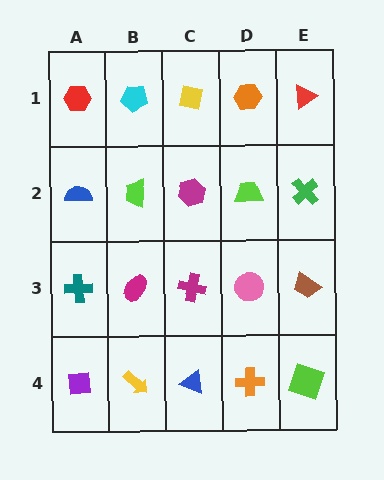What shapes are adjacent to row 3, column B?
A lime trapezoid (row 2, column B), a yellow arrow (row 4, column B), a teal cross (row 3, column A), a magenta cross (row 3, column C).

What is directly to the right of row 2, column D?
A green cross.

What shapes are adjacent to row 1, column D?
A lime trapezoid (row 2, column D), a yellow square (row 1, column C), a red triangle (row 1, column E).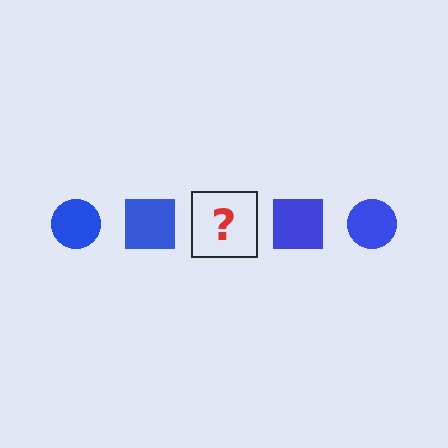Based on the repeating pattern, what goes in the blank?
The blank should be a blue circle.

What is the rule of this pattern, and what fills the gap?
The rule is that the pattern cycles through circle, square shapes in blue. The gap should be filled with a blue circle.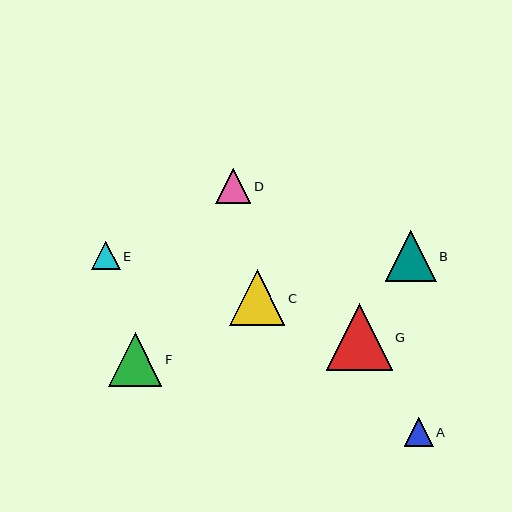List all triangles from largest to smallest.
From largest to smallest: G, C, F, B, D, E, A.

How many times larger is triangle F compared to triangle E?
Triangle F is approximately 1.8 times the size of triangle E.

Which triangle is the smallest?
Triangle A is the smallest with a size of approximately 28 pixels.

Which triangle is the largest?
Triangle G is the largest with a size of approximately 66 pixels.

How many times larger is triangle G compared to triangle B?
Triangle G is approximately 1.3 times the size of triangle B.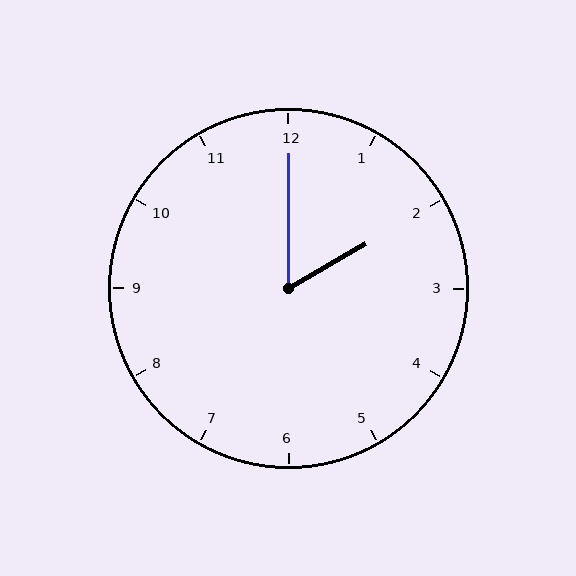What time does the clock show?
2:00.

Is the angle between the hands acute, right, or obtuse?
It is acute.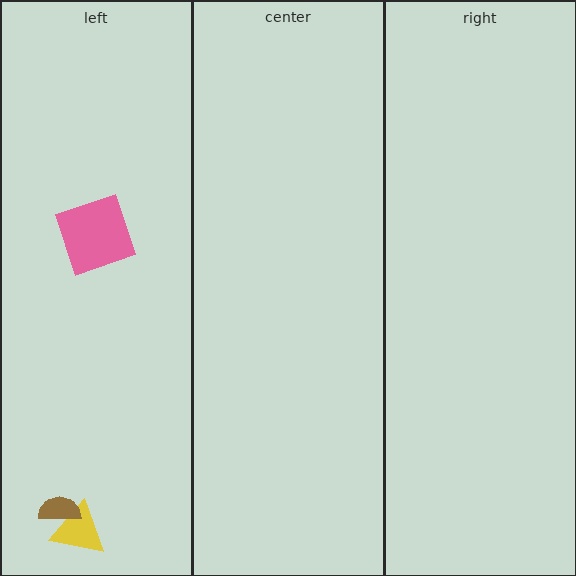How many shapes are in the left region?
3.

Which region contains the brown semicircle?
The left region.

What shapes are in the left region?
The yellow triangle, the pink square, the brown semicircle.